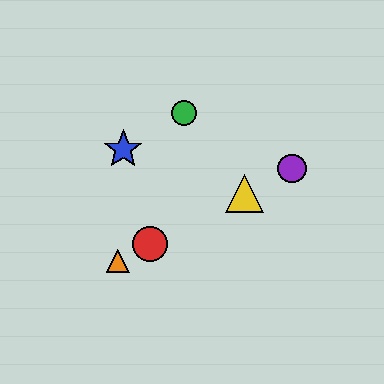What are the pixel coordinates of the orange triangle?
The orange triangle is at (118, 261).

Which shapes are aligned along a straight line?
The red circle, the yellow triangle, the purple circle, the orange triangle are aligned along a straight line.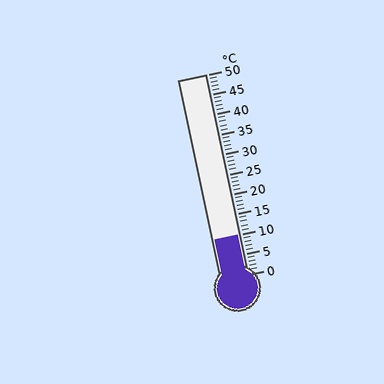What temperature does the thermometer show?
The thermometer shows approximately 10°C.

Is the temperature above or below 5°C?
The temperature is above 5°C.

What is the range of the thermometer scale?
The thermometer scale ranges from 0°C to 50°C.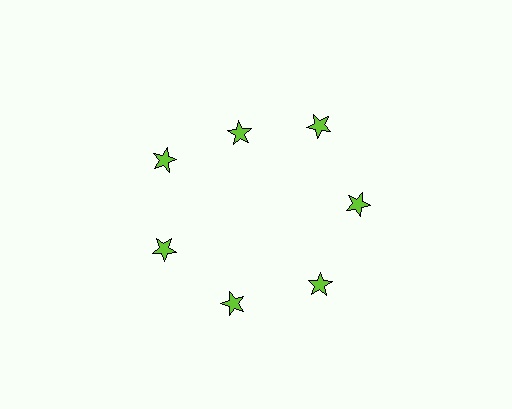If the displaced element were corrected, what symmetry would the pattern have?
It would have 7-fold rotational symmetry — the pattern would map onto itself every 51 degrees.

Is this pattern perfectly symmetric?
No. The 7 lime stars are arranged in a ring, but one element near the 12 o'clock position is pulled inward toward the center, breaking the 7-fold rotational symmetry.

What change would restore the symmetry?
The symmetry would be restored by moving it outward, back onto the ring so that all 7 stars sit at equal angles and equal distance from the center.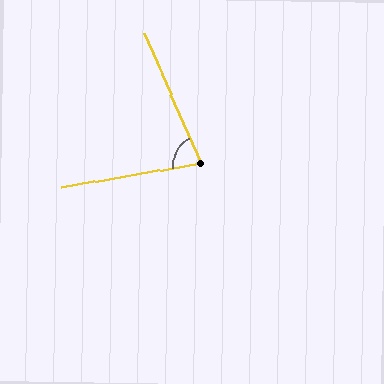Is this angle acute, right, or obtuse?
It is acute.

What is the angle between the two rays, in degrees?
Approximately 77 degrees.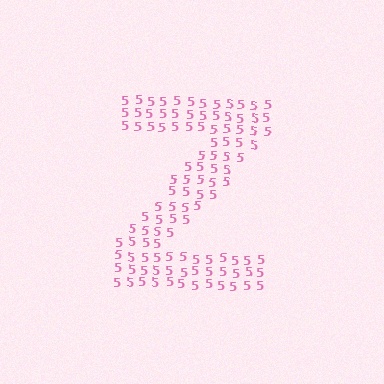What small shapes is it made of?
It is made of small digit 5's.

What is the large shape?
The large shape is the letter Z.